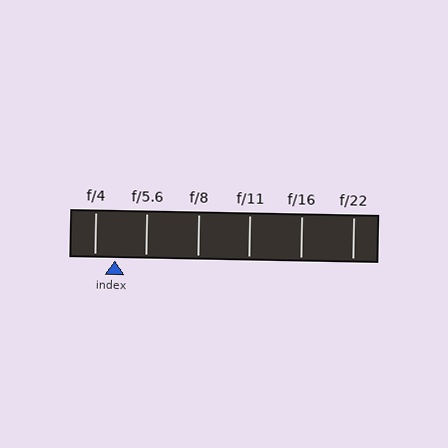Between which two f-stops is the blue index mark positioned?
The index mark is between f/4 and f/5.6.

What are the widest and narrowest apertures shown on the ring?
The widest aperture shown is f/4 and the narrowest is f/22.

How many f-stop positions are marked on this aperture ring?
There are 6 f-stop positions marked.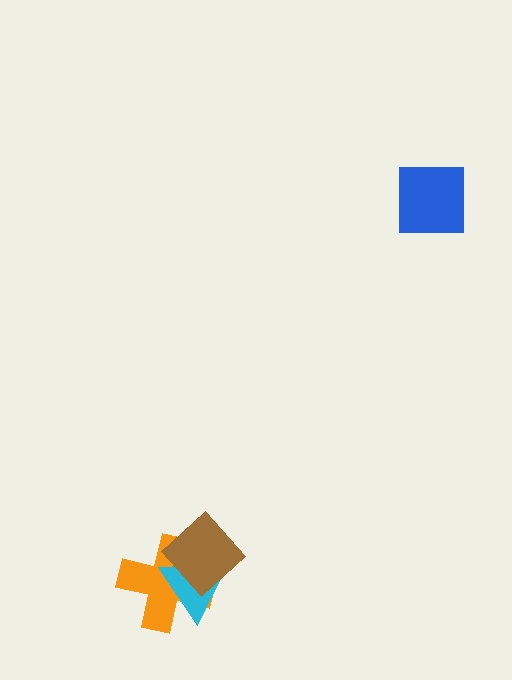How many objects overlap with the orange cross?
2 objects overlap with the orange cross.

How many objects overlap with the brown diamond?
2 objects overlap with the brown diamond.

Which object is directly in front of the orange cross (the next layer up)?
The cyan triangle is directly in front of the orange cross.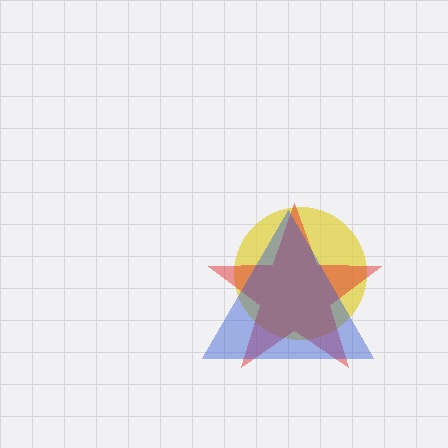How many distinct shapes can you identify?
There are 3 distinct shapes: a yellow circle, a red star, a blue triangle.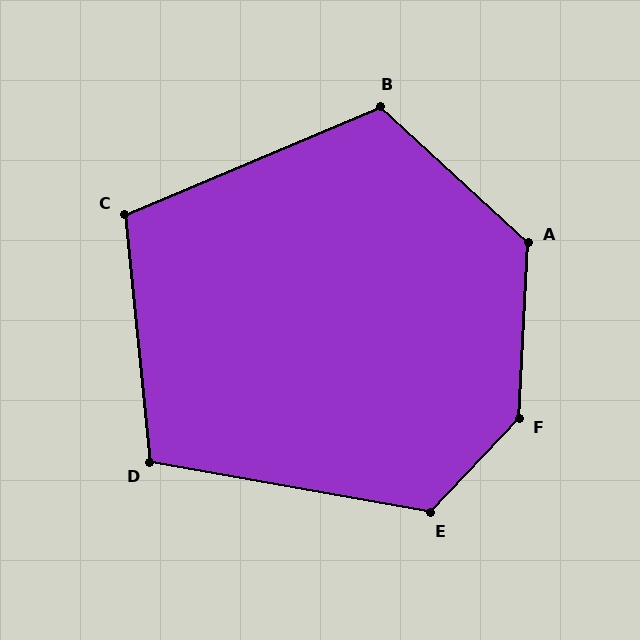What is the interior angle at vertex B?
Approximately 114 degrees (obtuse).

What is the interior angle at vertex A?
Approximately 130 degrees (obtuse).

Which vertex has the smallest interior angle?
D, at approximately 106 degrees.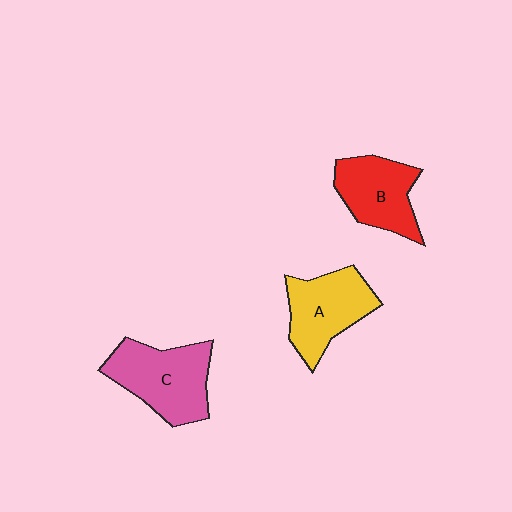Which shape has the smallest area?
Shape B (red).